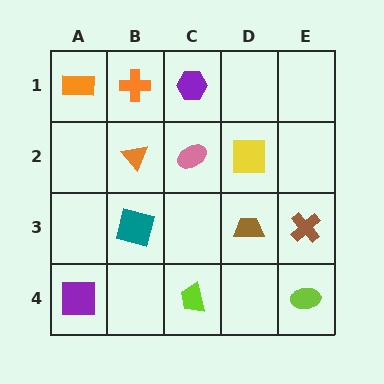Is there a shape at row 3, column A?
No, that cell is empty.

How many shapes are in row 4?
3 shapes.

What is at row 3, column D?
A brown trapezoid.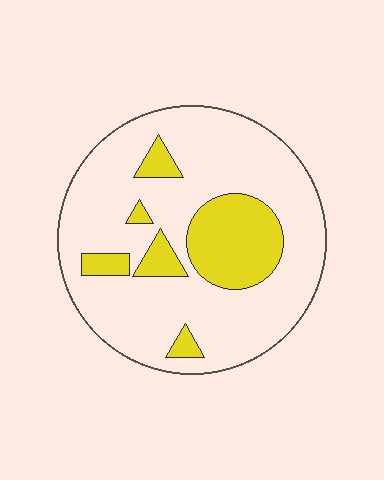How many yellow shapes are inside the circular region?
6.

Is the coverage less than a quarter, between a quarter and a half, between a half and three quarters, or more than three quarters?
Less than a quarter.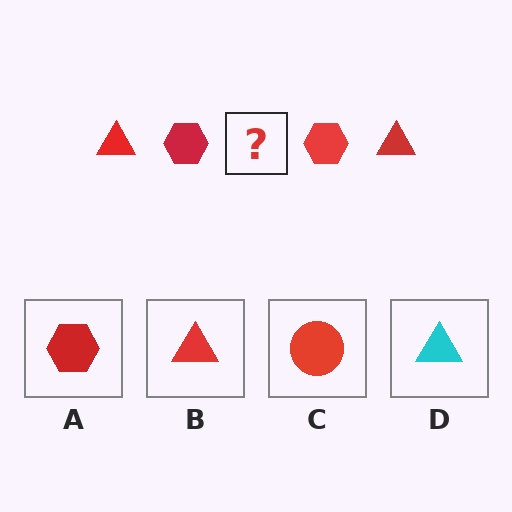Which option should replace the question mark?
Option B.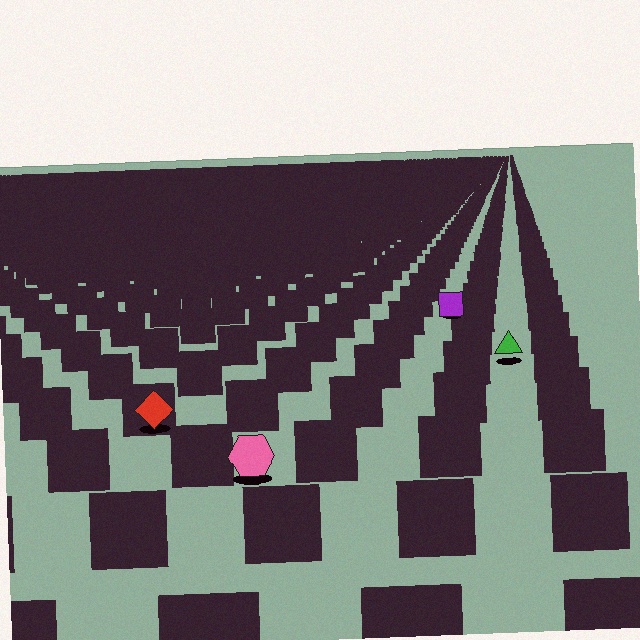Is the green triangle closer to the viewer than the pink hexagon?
No. The pink hexagon is closer — you can tell from the texture gradient: the ground texture is coarser near it.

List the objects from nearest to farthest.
From nearest to farthest: the pink hexagon, the red diamond, the green triangle, the purple square.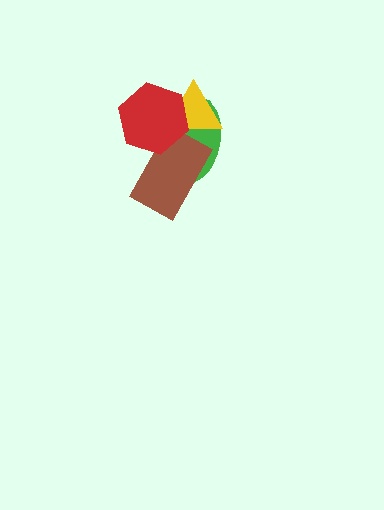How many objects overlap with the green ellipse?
3 objects overlap with the green ellipse.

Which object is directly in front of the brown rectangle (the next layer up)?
The yellow triangle is directly in front of the brown rectangle.